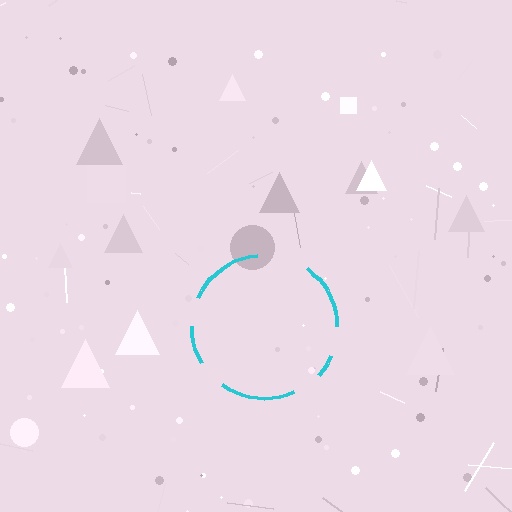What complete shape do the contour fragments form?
The contour fragments form a circle.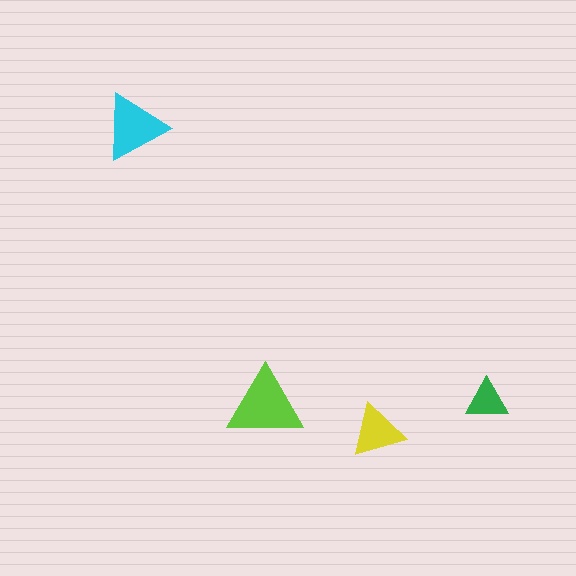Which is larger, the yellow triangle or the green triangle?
The yellow one.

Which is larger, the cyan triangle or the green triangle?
The cyan one.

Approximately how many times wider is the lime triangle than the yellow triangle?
About 1.5 times wider.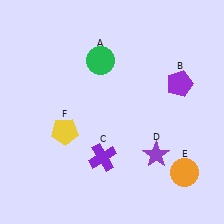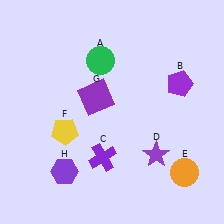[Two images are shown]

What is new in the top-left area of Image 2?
A purple square (G) was added in the top-left area of Image 2.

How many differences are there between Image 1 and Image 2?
There are 2 differences between the two images.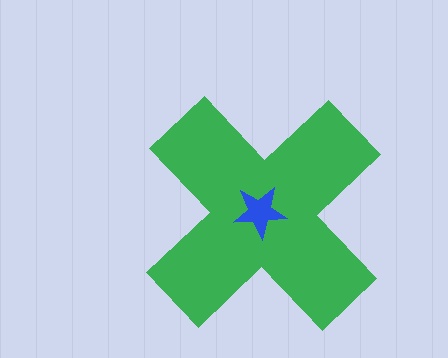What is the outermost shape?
The green cross.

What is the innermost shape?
The blue star.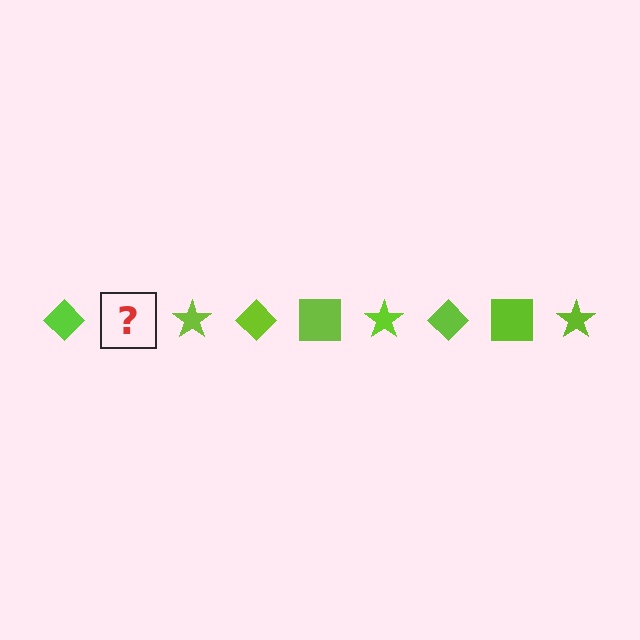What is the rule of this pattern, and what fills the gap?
The rule is that the pattern cycles through diamond, square, star shapes in lime. The gap should be filled with a lime square.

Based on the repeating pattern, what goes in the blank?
The blank should be a lime square.